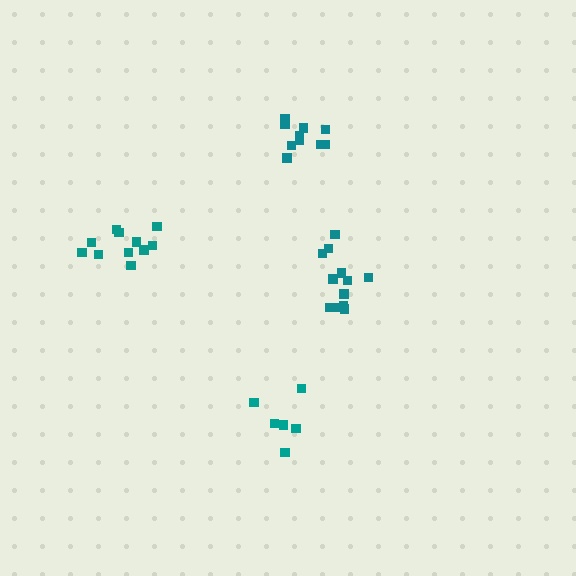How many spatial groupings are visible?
There are 4 spatial groupings.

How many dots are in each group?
Group 1: 6 dots, Group 2: 11 dots, Group 3: 10 dots, Group 4: 12 dots (39 total).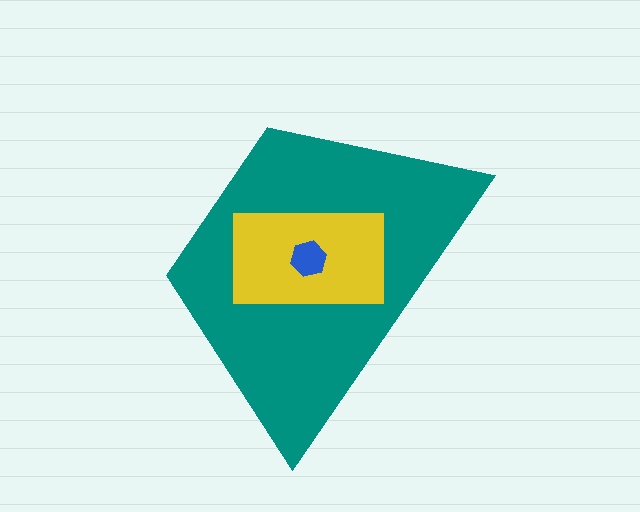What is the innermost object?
The blue hexagon.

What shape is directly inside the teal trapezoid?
The yellow rectangle.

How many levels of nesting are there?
3.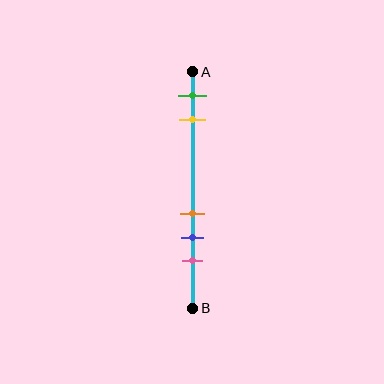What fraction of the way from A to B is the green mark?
The green mark is approximately 10% (0.1) of the way from A to B.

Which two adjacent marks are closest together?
The orange and blue marks are the closest adjacent pair.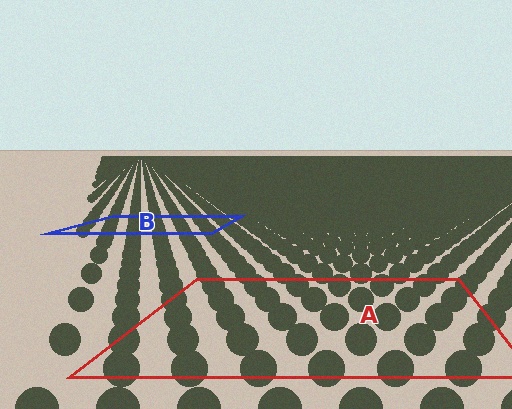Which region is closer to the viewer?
Region A is closer. The texture elements there are larger and more spread out.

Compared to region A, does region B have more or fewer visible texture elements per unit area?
Region B has more texture elements per unit area — they are packed more densely because it is farther away.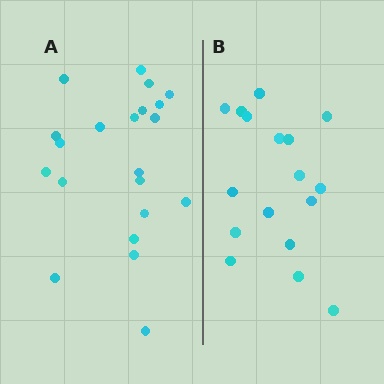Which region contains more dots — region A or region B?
Region A (the left region) has more dots.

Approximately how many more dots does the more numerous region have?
Region A has about 4 more dots than region B.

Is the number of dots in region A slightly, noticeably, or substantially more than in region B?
Region A has only slightly more — the two regions are fairly close. The ratio is roughly 1.2 to 1.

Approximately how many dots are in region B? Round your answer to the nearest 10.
About 20 dots. (The exact count is 17, which rounds to 20.)